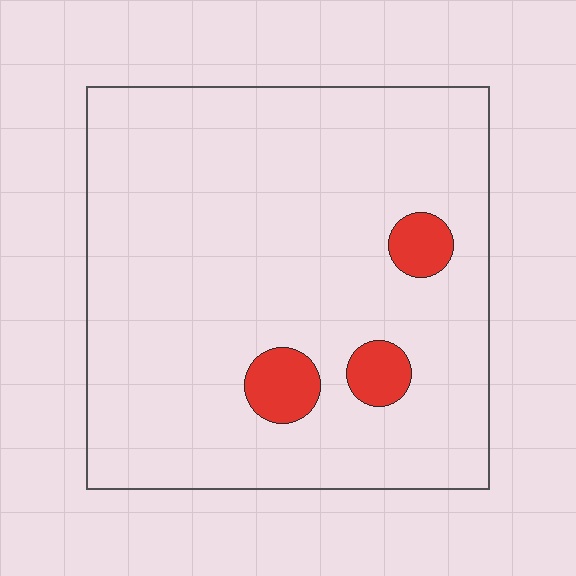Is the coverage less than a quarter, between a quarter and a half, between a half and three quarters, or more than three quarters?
Less than a quarter.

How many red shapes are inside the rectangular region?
3.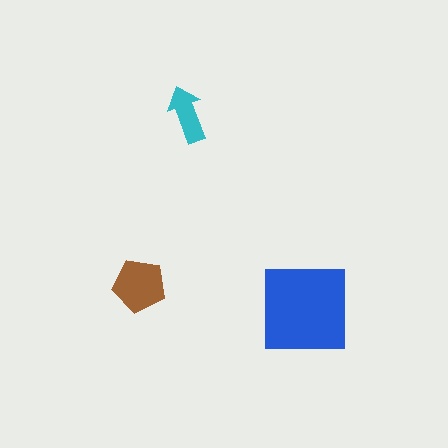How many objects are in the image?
There are 3 objects in the image.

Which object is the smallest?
The cyan arrow.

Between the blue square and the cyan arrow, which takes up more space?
The blue square.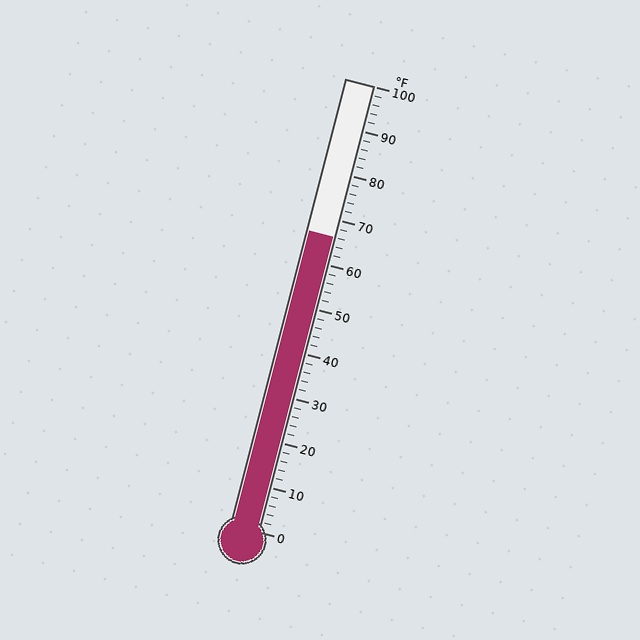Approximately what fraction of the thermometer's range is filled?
The thermometer is filled to approximately 65% of its range.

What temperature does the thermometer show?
The thermometer shows approximately 66°F.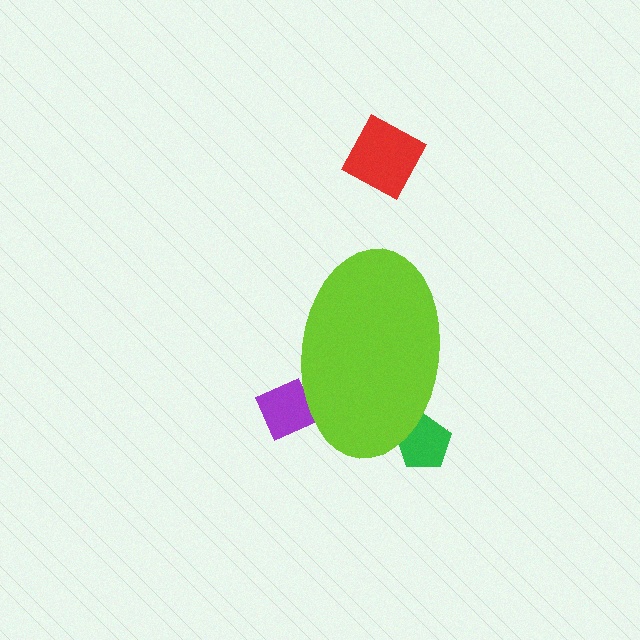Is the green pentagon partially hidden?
Yes, the green pentagon is partially hidden behind the lime ellipse.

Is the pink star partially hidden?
Yes, the pink star is partially hidden behind the lime ellipse.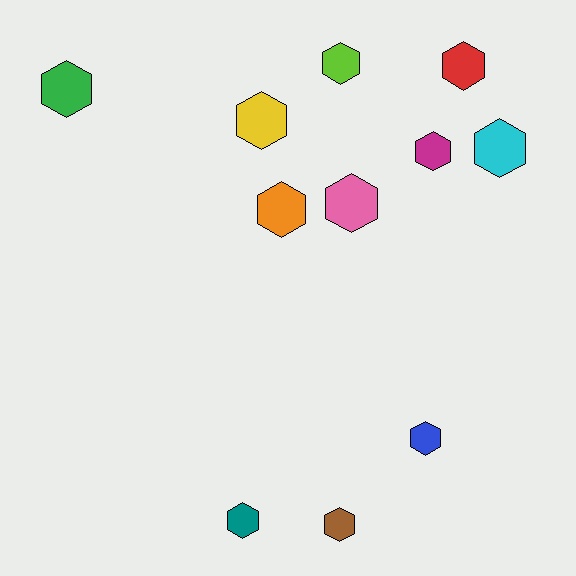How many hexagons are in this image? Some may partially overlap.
There are 11 hexagons.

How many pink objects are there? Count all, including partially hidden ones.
There is 1 pink object.